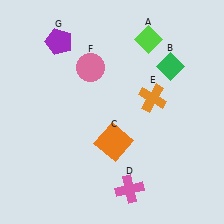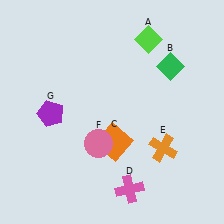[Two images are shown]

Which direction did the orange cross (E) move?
The orange cross (E) moved down.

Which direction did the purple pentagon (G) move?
The purple pentagon (G) moved down.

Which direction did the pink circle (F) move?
The pink circle (F) moved down.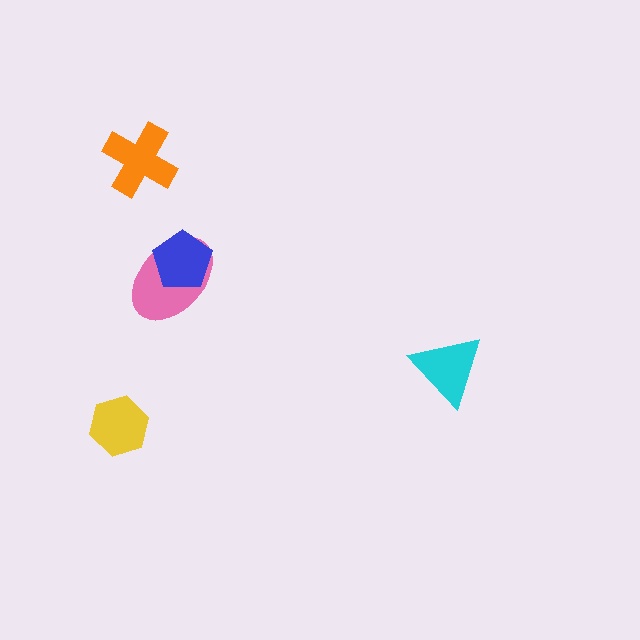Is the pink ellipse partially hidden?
Yes, it is partially covered by another shape.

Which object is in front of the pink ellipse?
The blue pentagon is in front of the pink ellipse.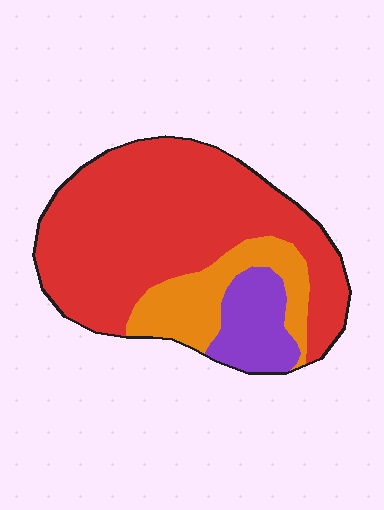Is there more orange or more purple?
Orange.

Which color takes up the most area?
Red, at roughly 70%.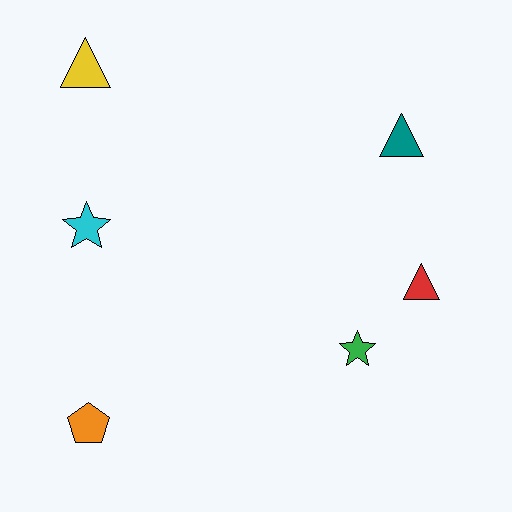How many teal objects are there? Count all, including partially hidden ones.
There is 1 teal object.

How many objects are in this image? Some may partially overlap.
There are 6 objects.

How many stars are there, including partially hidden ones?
There are 2 stars.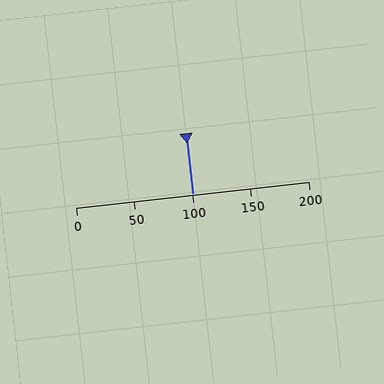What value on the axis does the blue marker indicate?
The marker indicates approximately 100.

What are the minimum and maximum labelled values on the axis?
The axis runs from 0 to 200.